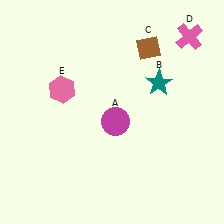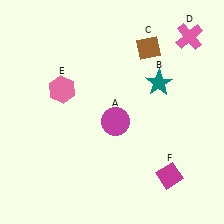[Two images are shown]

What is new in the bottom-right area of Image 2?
A magenta diamond (F) was added in the bottom-right area of Image 2.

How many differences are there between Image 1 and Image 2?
There is 1 difference between the two images.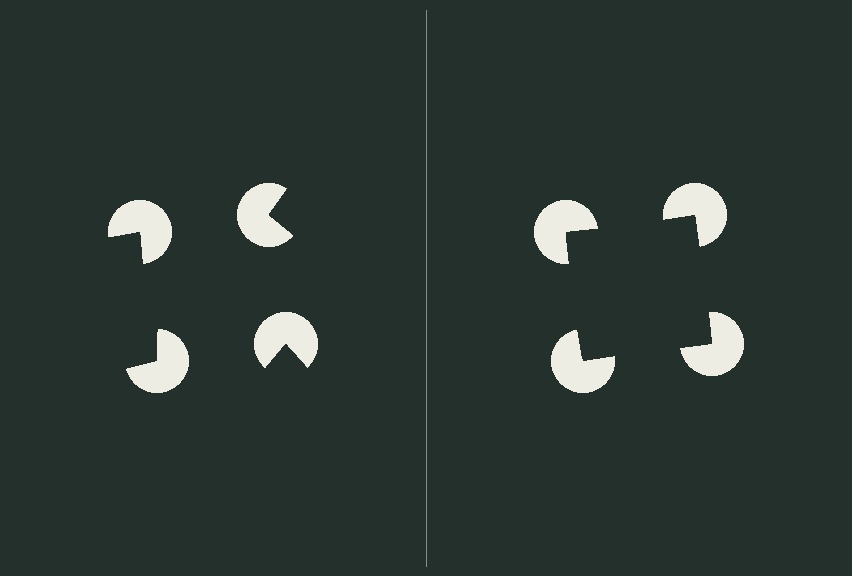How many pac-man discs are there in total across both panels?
8 — 4 on each side.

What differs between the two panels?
The pac-man discs are positioned identically on both sides; only the wedge orientations differ. On the right they align to a square; on the left they are misaligned.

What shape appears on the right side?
An illusory square.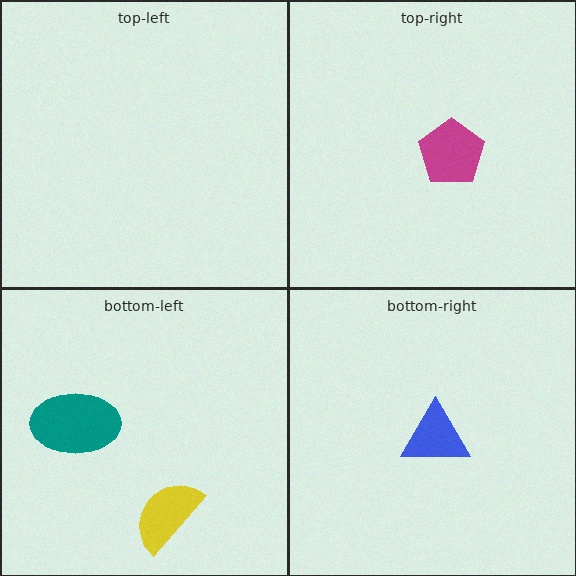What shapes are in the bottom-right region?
The blue triangle.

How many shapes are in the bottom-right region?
1.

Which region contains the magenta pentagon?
The top-right region.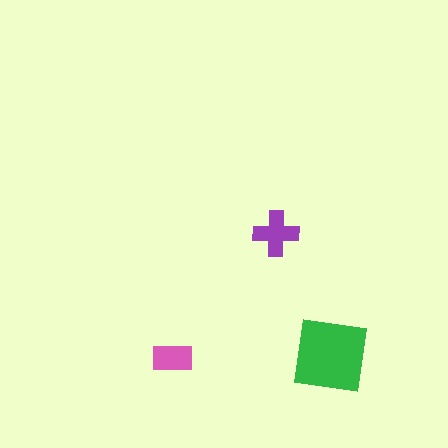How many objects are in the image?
There are 3 objects in the image.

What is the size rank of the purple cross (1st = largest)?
2nd.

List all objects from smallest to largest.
The pink rectangle, the purple cross, the green square.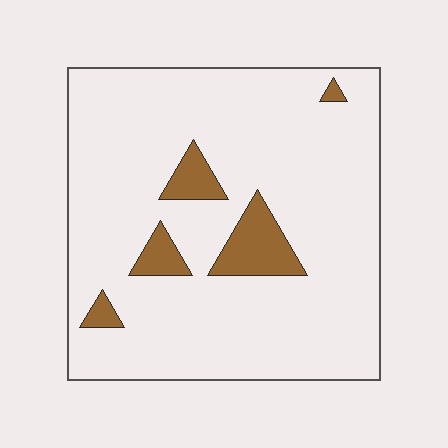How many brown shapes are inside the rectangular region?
5.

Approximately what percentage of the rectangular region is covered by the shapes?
Approximately 10%.